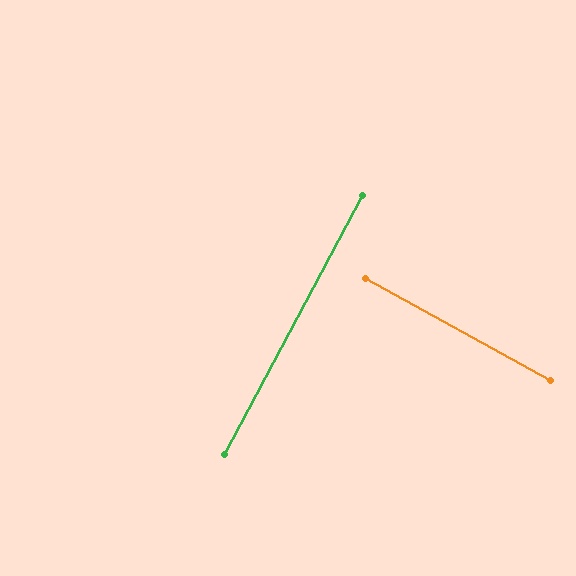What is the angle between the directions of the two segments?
Approximately 89 degrees.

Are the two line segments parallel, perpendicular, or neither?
Perpendicular — they meet at approximately 89°.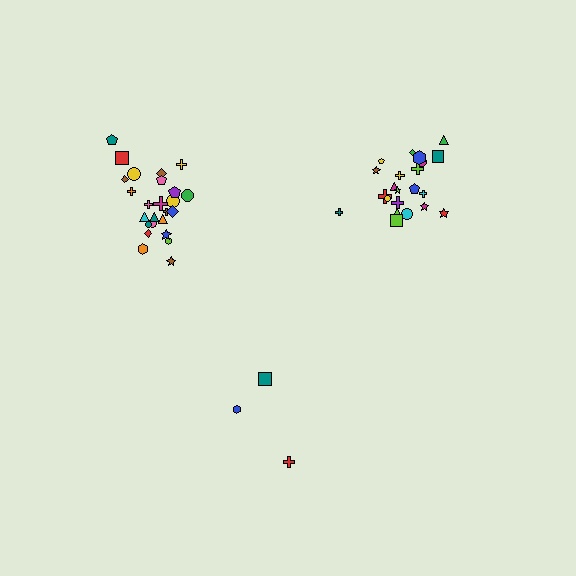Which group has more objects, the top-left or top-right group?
The top-left group.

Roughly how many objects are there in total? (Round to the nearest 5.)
Roughly 50 objects in total.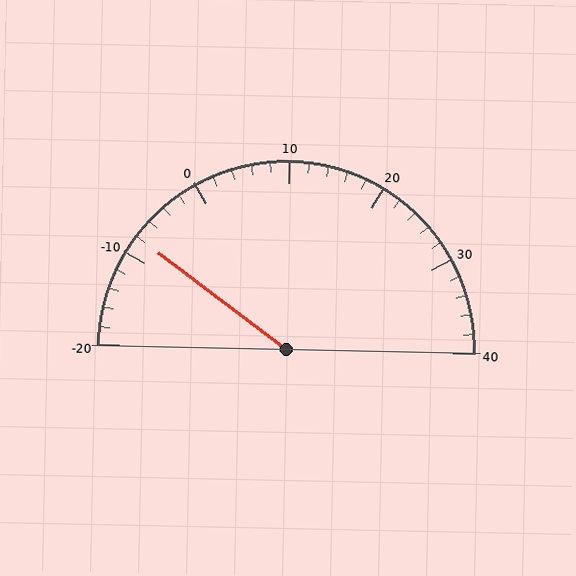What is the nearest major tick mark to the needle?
The nearest major tick mark is -10.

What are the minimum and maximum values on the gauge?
The gauge ranges from -20 to 40.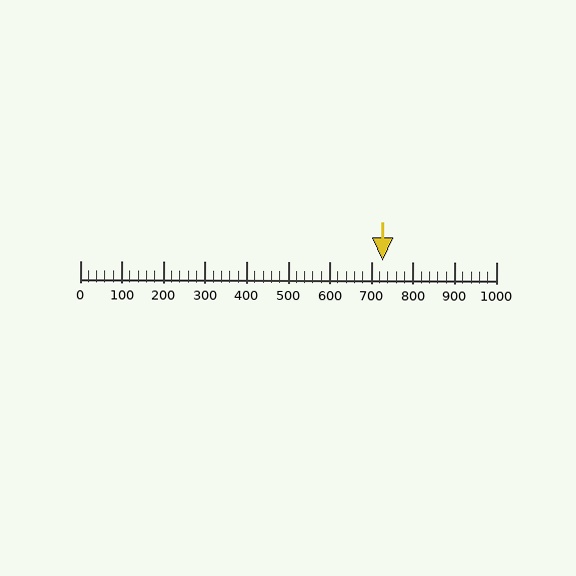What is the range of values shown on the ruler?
The ruler shows values from 0 to 1000.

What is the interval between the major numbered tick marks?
The major tick marks are spaced 100 units apart.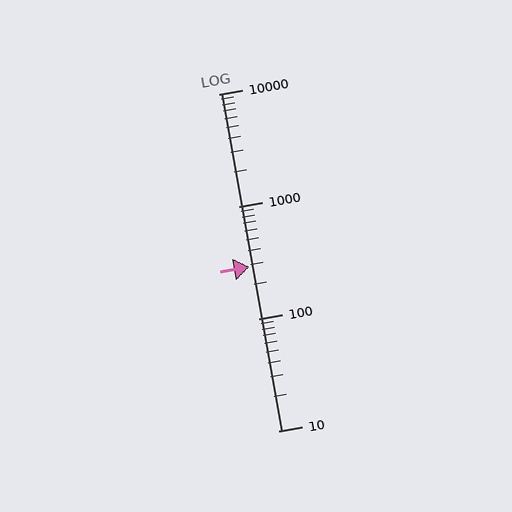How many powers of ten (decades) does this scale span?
The scale spans 3 decades, from 10 to 10000.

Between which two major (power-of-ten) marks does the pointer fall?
The pointer is between 100 and 1000.